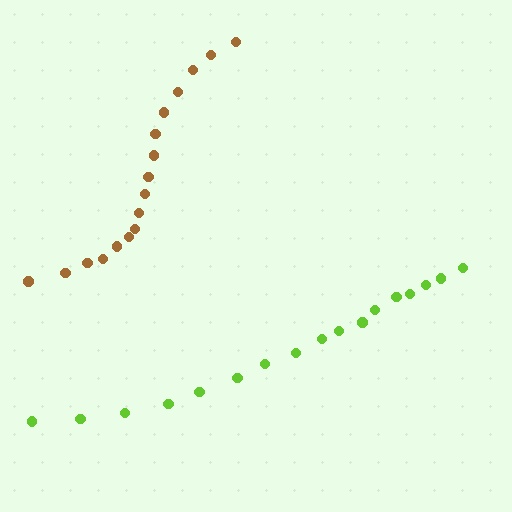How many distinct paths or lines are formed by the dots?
There are 2 distinct paths.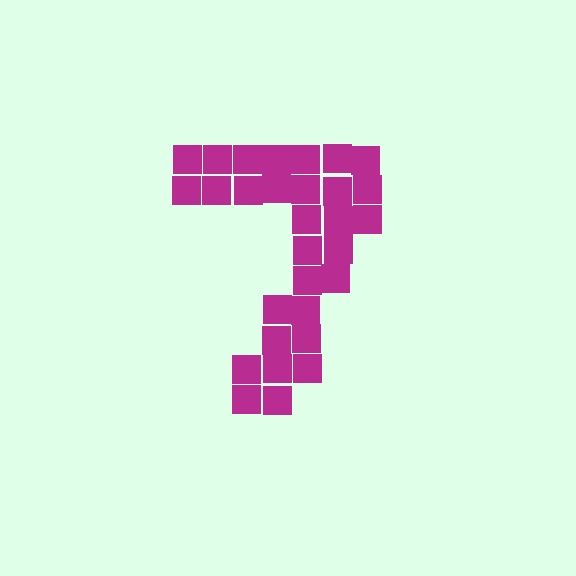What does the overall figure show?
The overall figure shows the digit 7.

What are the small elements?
The small elements are squares.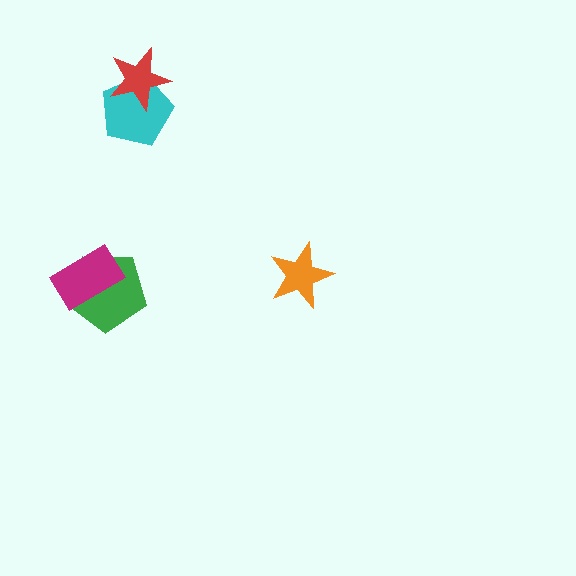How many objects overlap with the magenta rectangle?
1 object overlaps with the magenta rectangle.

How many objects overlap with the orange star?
0 objects overlap with the orange star.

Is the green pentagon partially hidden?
Yes, it is partially covered by another shape.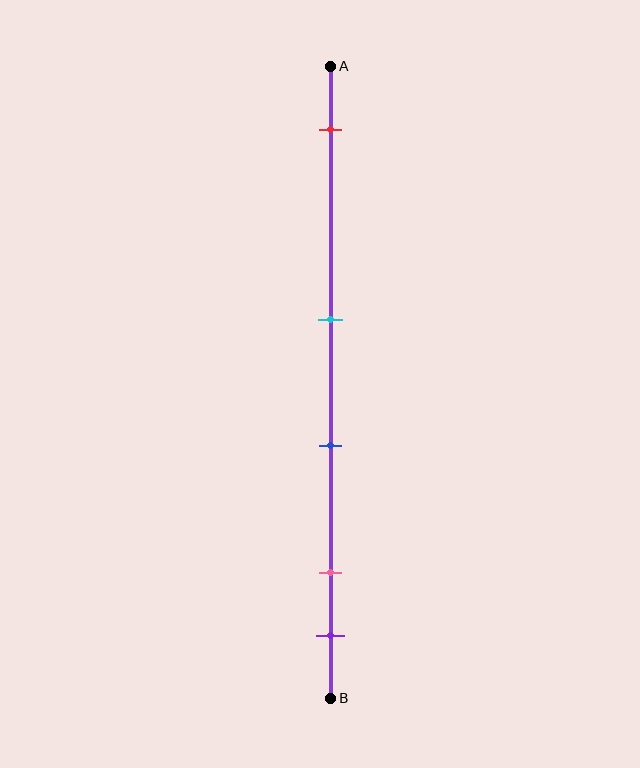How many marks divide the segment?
There are 5 marks dividing the segment.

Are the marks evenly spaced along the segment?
No, the marks are not evenly spaced.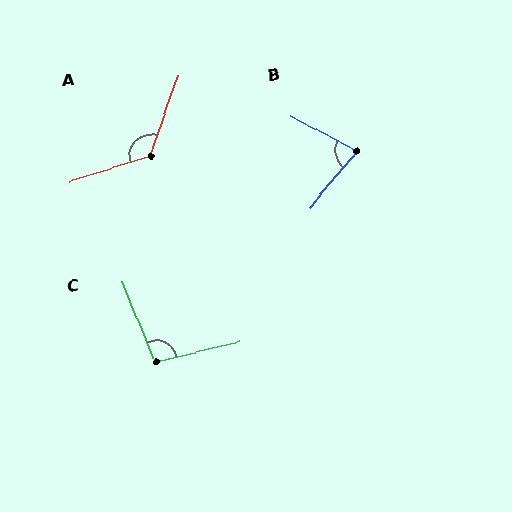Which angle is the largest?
A, at approximately 127 degrees.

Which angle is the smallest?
B, at approximately 78 degrees.